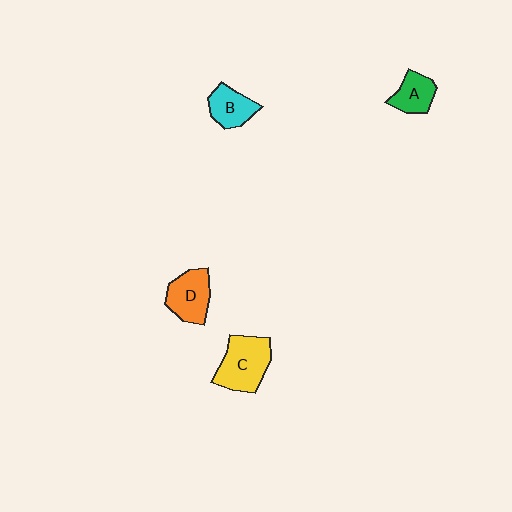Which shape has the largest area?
Shape C (yellow).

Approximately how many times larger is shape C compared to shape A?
Approximately 1.8 times.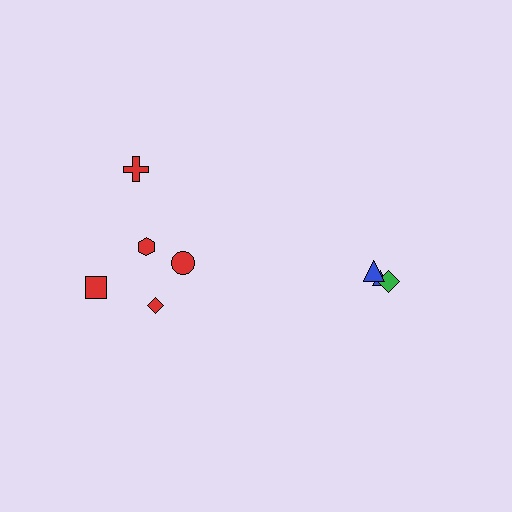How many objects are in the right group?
There are 3 objects.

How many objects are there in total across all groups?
There are 8 objects.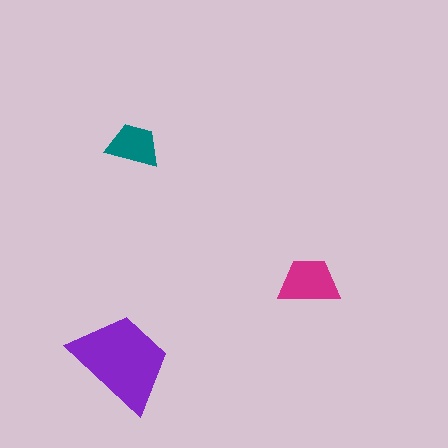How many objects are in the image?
There are 3 objects in the image.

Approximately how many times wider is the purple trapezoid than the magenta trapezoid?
About 1.5 times wider.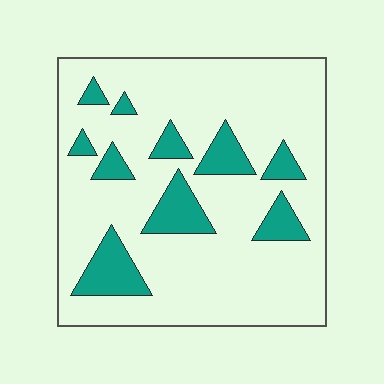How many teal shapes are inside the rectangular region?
10.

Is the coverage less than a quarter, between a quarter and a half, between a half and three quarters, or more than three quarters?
Less than a quarter.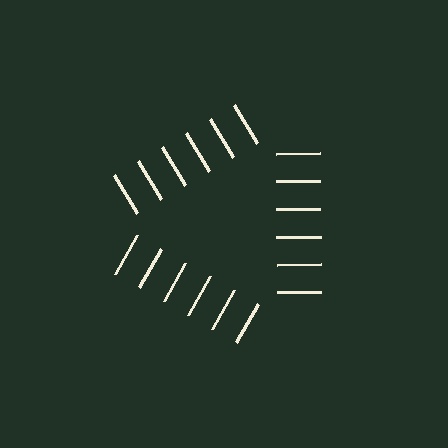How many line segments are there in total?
18 — 6 along each of the 3 edges.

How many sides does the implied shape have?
3 sides — the line-ends trace a triangle.